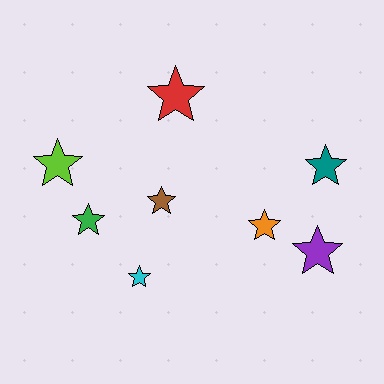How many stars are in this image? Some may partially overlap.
There are 8 stars.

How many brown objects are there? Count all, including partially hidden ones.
There is 1 brown object.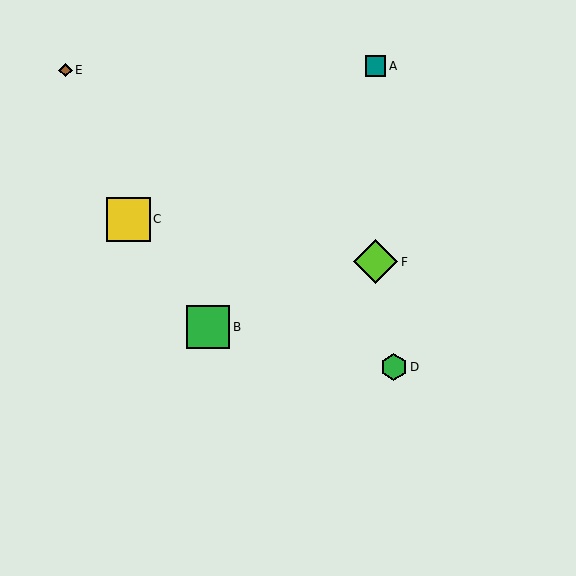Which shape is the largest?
The lime diamond (labeled F) is the largest.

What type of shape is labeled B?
Shape B is a green square.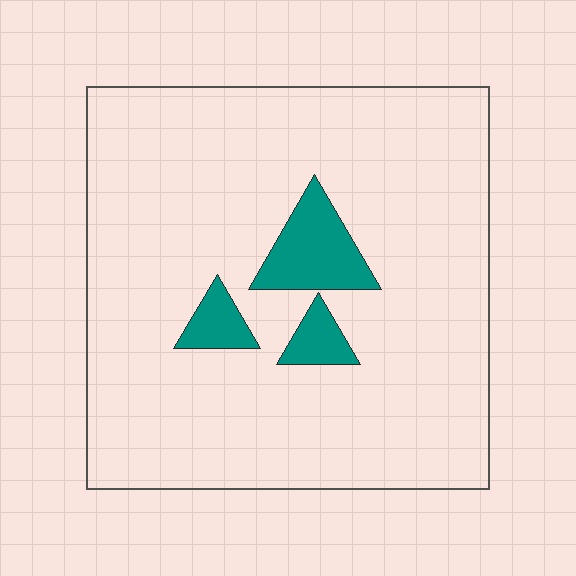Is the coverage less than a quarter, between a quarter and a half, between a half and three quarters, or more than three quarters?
Less than a quarter.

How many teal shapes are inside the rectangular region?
3.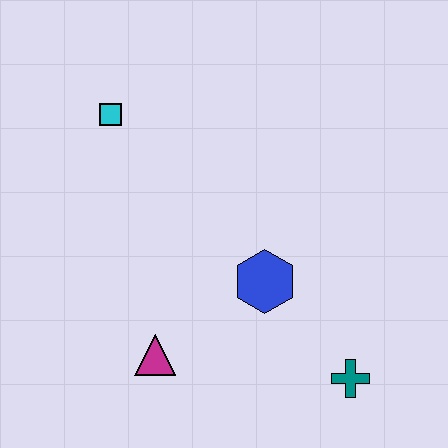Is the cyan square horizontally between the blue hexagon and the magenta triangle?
No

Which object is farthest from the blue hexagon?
The cyan square is farthest from the blue hexagon.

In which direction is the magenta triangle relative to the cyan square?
The magenta triangle is below the cyan square.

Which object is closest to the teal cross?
The blue hexagon is closest to the teal cross.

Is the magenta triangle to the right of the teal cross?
No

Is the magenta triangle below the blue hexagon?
Yes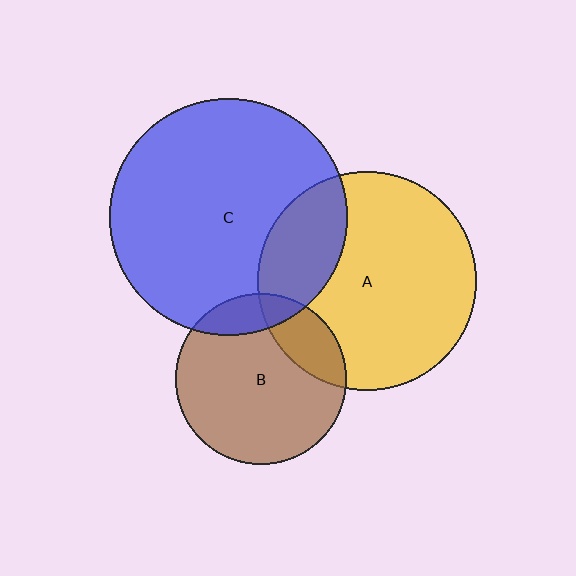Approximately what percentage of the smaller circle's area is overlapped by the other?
Approximately 25%.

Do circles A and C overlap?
Yes.